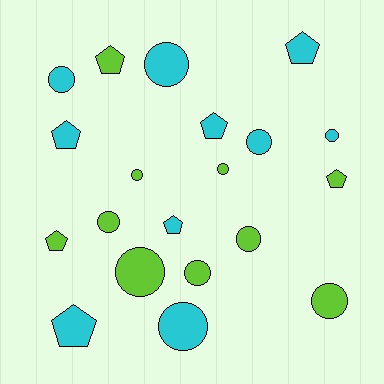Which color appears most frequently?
Lime, with 10 objects.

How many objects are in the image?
There are 20 objects.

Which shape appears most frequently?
Circle, with 12 objects.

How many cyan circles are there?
There are 5 cyan circles.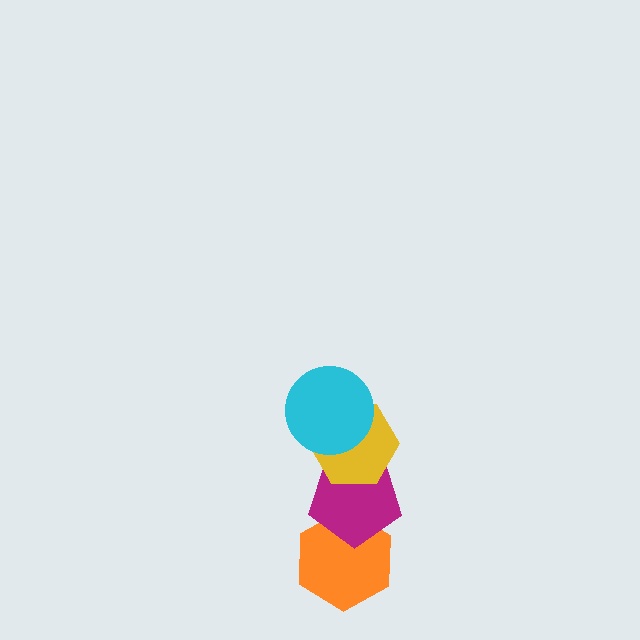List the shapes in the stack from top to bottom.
From top to bottom: the cyan circle, the yellow hexagon, the magenta pentagon, the orange hexagon.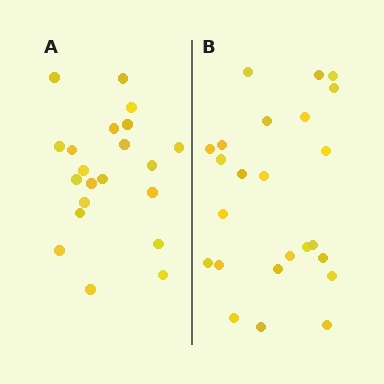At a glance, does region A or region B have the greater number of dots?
Region B (the right region) has more dots.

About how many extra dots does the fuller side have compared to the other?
Region B has just a few more — roughly 2 or 3 more dots than region A.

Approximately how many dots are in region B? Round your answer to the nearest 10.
About 20 dots. (The exact count is 24, which rounds to 20.)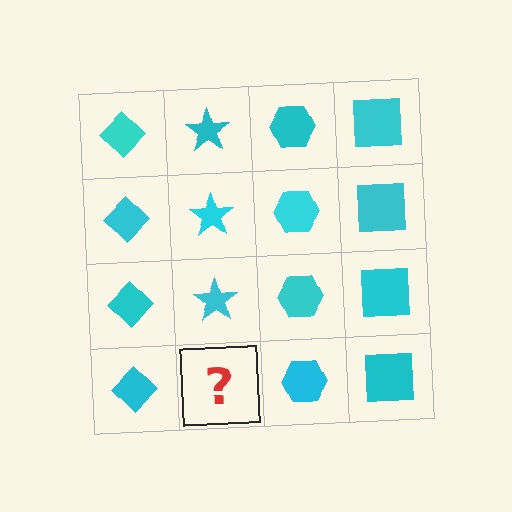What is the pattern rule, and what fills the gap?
The rule is that each column has a consistent shape. The gap should be filled with a cyan star.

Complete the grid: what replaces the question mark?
The question mark should be replaced with a cyan star.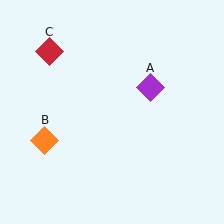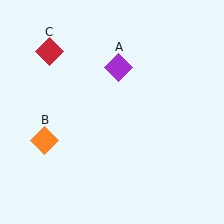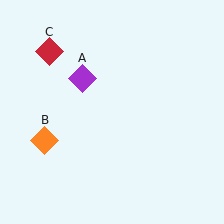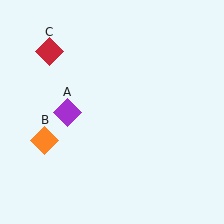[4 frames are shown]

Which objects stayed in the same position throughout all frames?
Orange diamond (object B) and red diamond (object C) remained stationary.